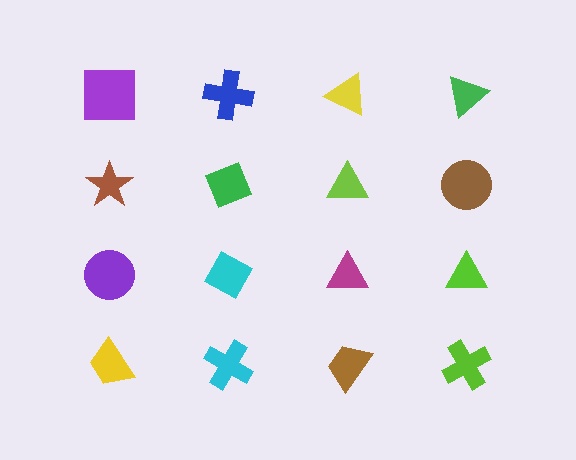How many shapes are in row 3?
4 shapes.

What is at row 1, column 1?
A purple square.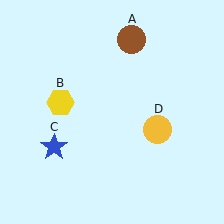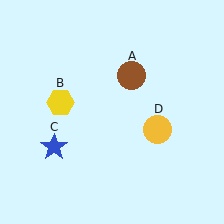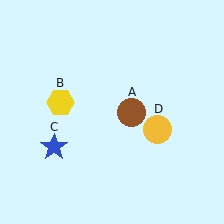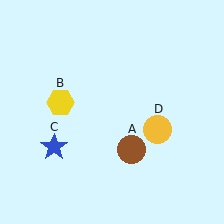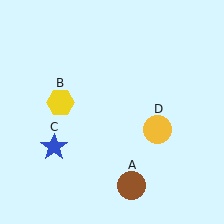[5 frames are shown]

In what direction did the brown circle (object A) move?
The brown circle (object A) moved down.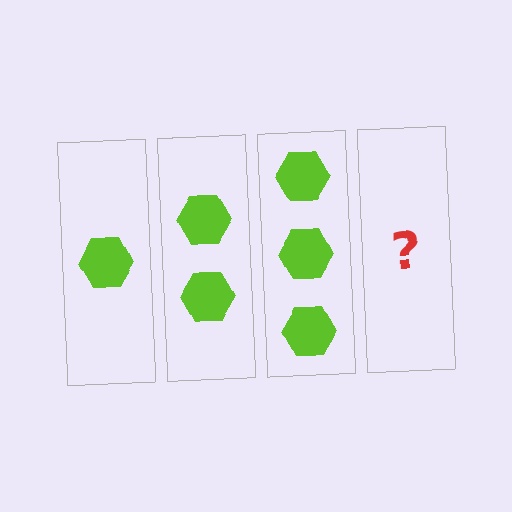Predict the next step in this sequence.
The next step is 4 hexagons.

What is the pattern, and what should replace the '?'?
The pattern is that each step adds one more hexagon. The '?' should be 4 hexagons.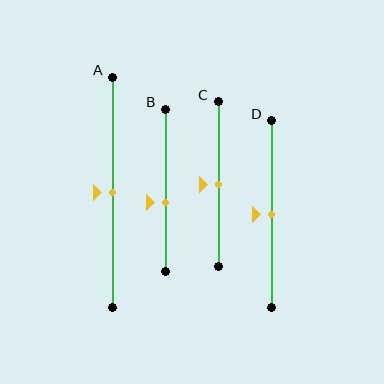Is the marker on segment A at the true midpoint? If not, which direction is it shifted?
Yes, the marker on segment A is at the true midpoint.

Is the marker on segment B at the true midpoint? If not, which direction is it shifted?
No, the marker on segment B is shifted downward by about 8% of the segment length.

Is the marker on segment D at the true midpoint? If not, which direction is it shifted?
Yes, the marker on segment D is at the true midpoint.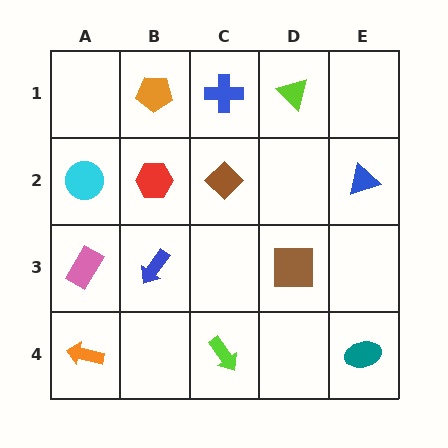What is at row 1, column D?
A lime triangle.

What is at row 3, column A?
A pink rectangle.